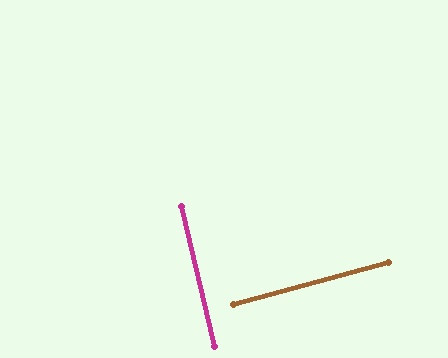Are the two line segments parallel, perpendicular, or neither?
Perpendicular — they meet at approximately 88°.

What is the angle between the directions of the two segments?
Approximately 88 degrees.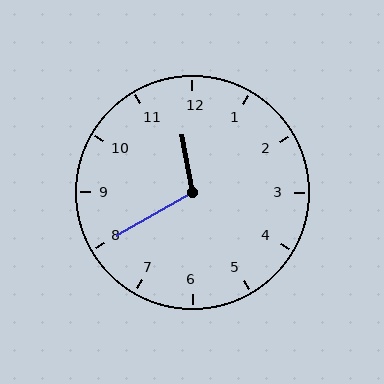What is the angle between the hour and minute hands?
Approximately 110 degrees.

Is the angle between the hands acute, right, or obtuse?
It is obtuse.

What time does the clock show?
11:40.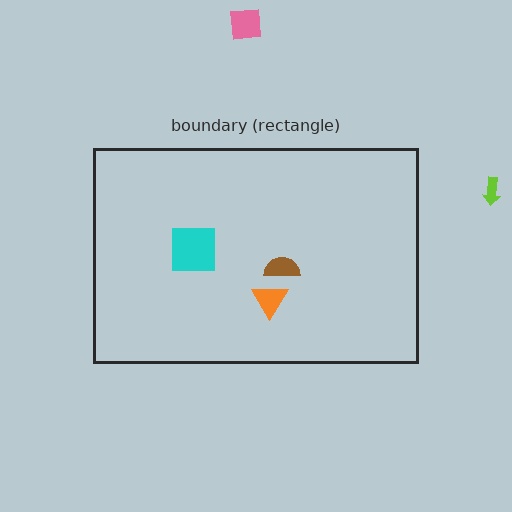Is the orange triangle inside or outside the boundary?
Inside.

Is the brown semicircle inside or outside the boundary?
Inside.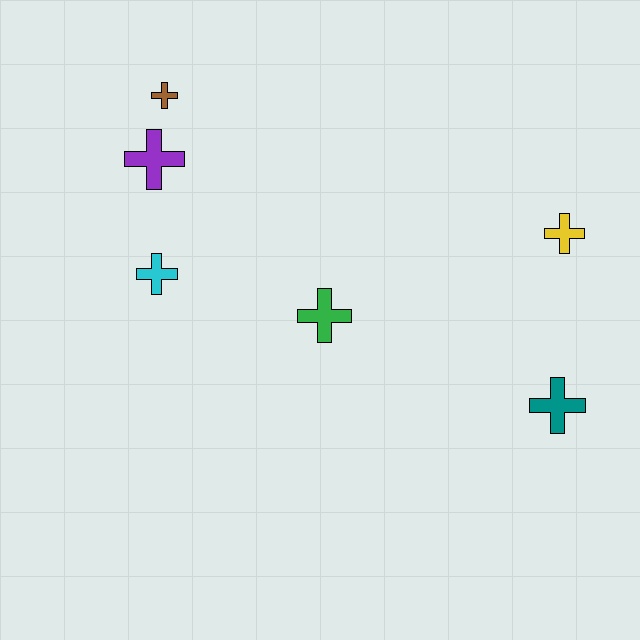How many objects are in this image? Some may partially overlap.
There are 6 objects.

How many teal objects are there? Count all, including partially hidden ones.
There is 1 teal object.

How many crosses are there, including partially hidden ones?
There are 6 crosses.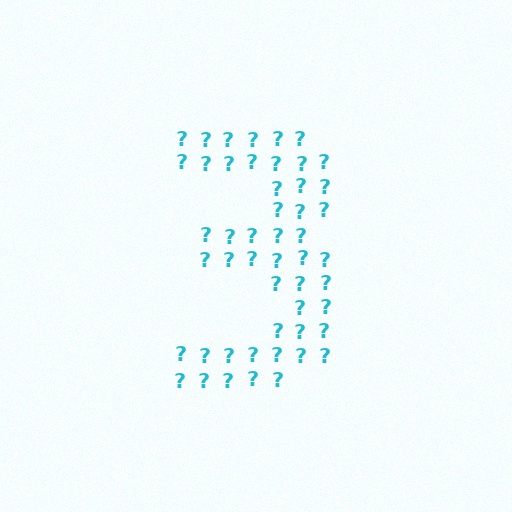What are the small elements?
The small elements are question marks.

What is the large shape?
The large shape is the digit 3.